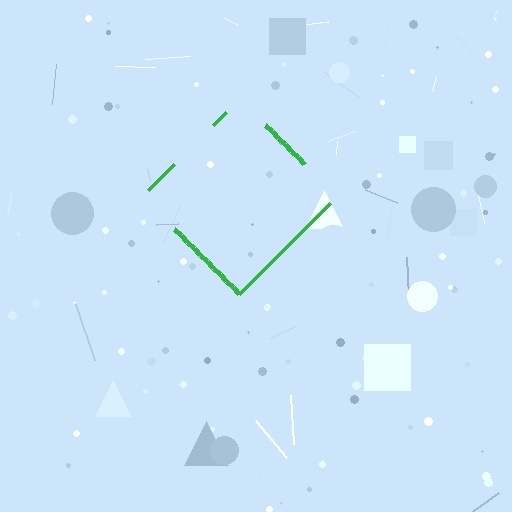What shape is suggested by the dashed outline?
The dashed outline suggests a diamond.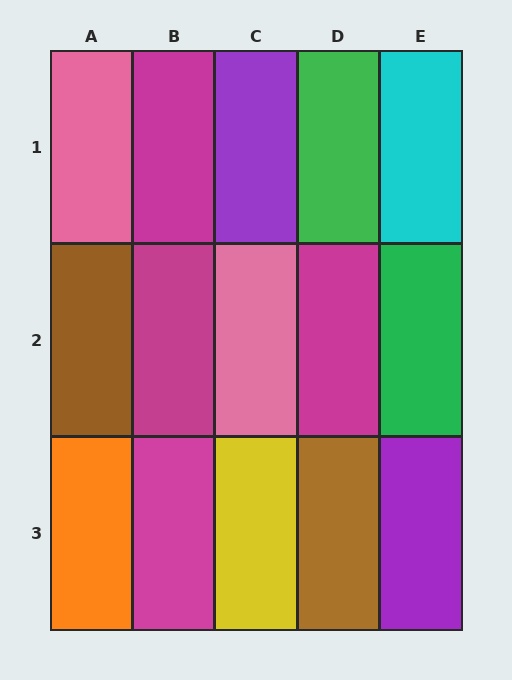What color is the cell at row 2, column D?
Magenta.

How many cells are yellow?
1 cell is yellow.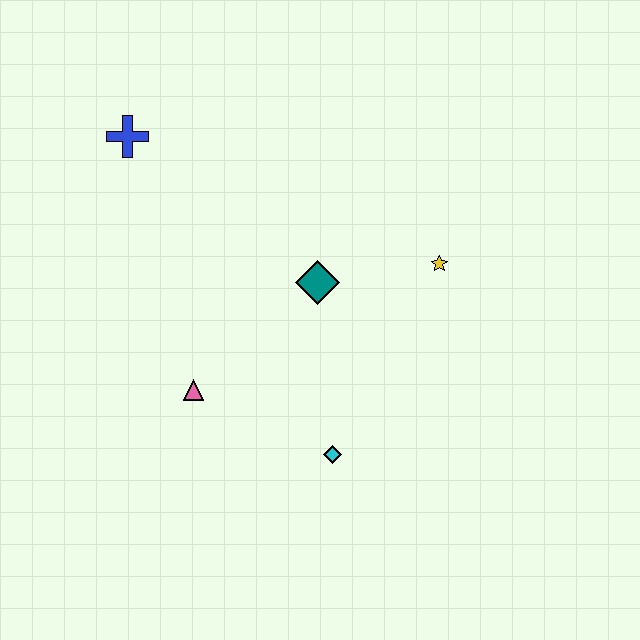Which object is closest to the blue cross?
The teal diamond is closest to the blue cross.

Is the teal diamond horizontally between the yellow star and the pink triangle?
Yes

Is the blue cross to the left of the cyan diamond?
Yes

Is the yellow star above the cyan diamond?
Yes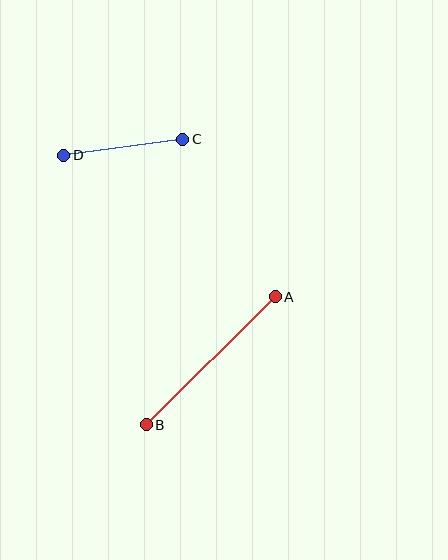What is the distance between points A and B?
The distance is approximately 182 pixels.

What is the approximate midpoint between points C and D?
The midpoint is at approximately (123, 147) pixels.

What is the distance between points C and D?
The distance is approximately 120 pixels.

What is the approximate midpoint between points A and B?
The midpoint is at approximately (211, 361) pixels.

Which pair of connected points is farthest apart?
Points A and B are farthest apart.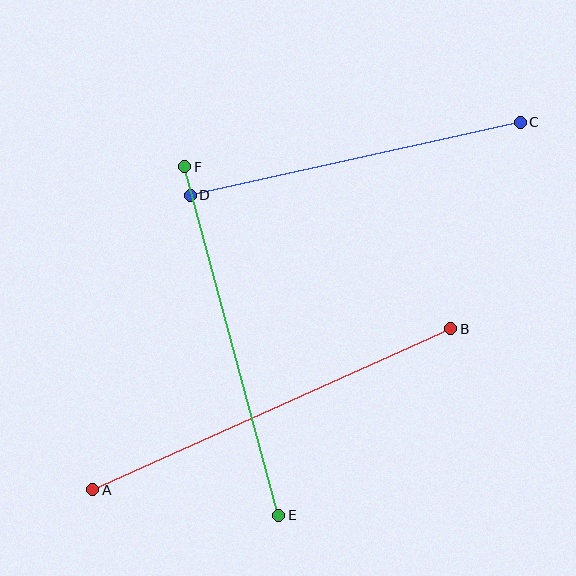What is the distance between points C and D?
The distance is approximately 338 pixels.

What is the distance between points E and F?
The distance is approximately 361 pixels.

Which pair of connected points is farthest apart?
Points A and B are farthest apart.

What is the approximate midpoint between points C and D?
The midpoint is at approximately (355, 159) pixels.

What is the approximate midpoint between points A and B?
The midpoint is at approximately (272, 409) pixels.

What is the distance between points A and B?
The distance is approximately 393 pixels.